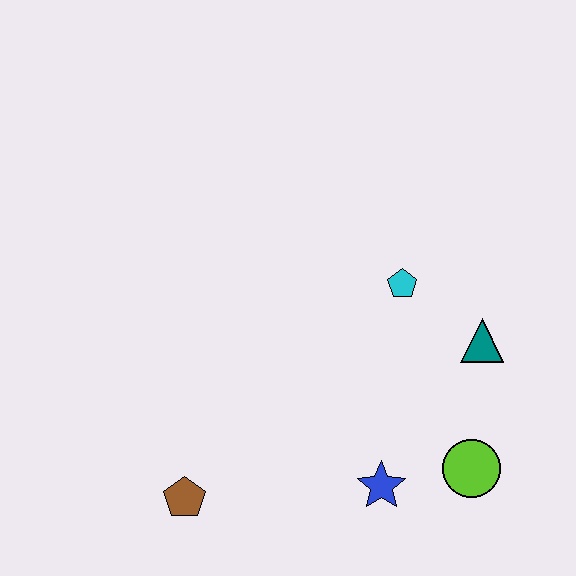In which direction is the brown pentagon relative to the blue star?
The brown pentagon is to the left of the blue star.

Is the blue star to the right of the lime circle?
No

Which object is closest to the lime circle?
The blue star is closest to the lime circle.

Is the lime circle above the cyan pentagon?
No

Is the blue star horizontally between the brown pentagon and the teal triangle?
Yes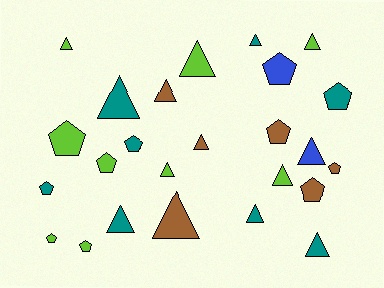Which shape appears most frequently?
Triangle, with 14 objects.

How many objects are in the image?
There are 25 objects.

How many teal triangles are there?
There are 5 teal triangles.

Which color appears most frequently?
Lime, with 9 objects.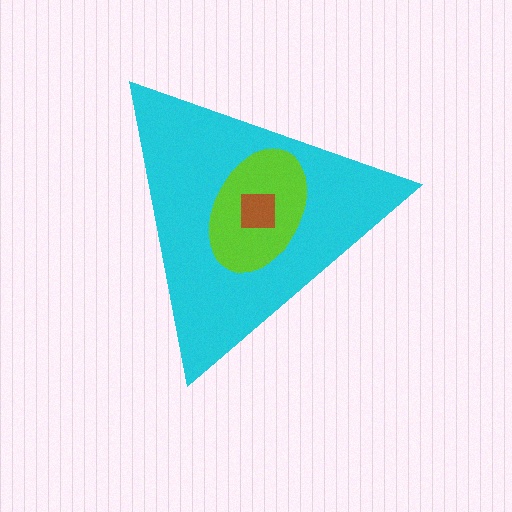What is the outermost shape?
The cyan triangle.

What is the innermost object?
The brown square.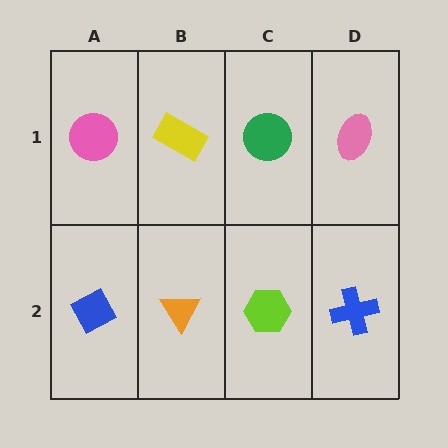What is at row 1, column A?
A pink circle.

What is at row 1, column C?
A green circle.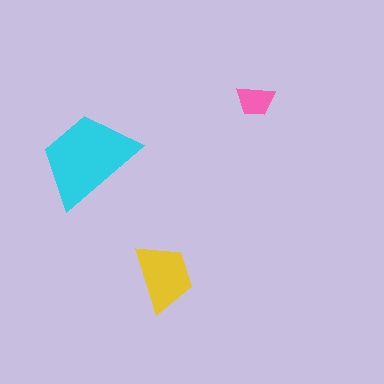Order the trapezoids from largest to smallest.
the cyan one, the yellow one, the pink one.